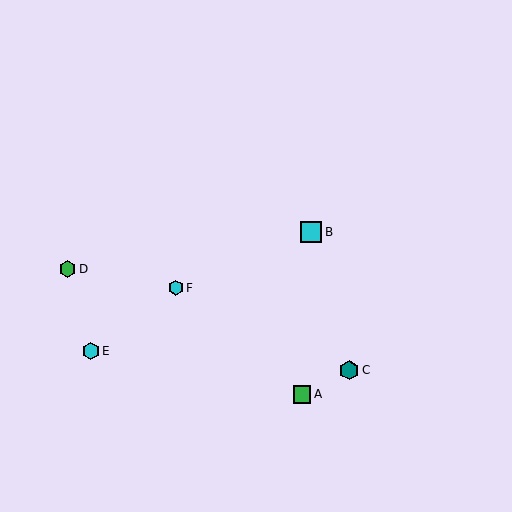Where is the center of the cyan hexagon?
The center of the cyan hexagon is at (176, 288).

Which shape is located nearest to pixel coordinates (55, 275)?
The green hexagon (labeled D) at (67, 269) is nearest to that location.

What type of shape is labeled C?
Shape C is a teal hexagon.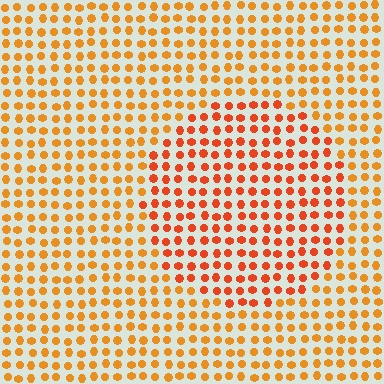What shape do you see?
I see a circle.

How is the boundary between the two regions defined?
The boundary is defined purely by a slight shift in hue (about 23 degrees). Spacing, size, and orientation are identical on both sides.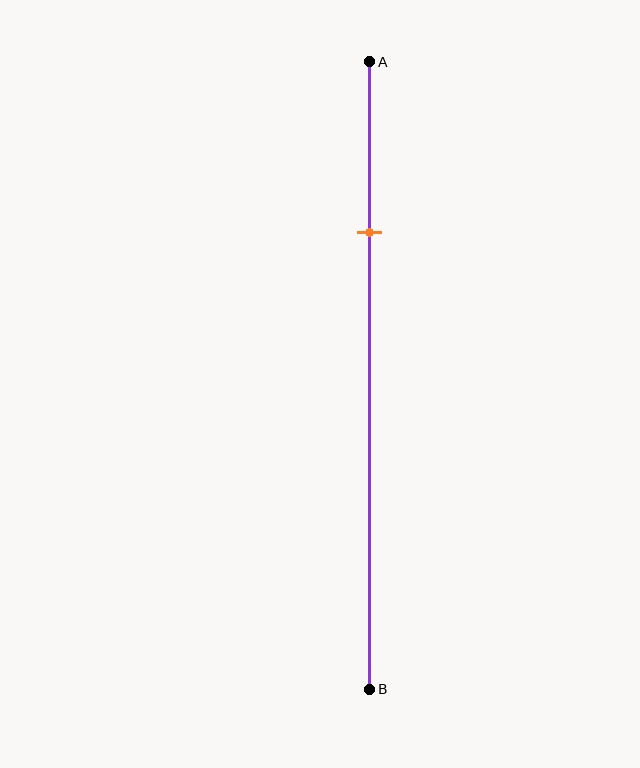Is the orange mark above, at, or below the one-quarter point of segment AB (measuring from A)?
The orange mark is approximately at the one-quarter point of segment AB.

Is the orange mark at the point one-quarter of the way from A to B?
Yes, the mark is approximately at the one-quarter point.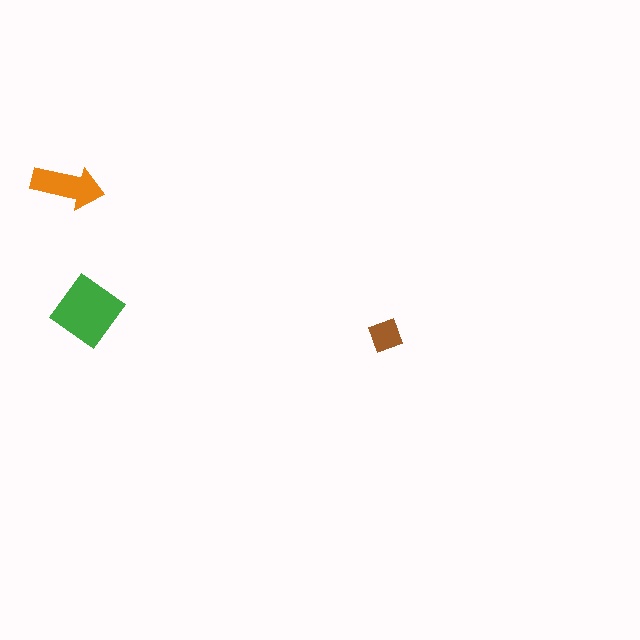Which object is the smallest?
The brown diamond.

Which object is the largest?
The green diamond.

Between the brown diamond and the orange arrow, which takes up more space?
The orange arrow.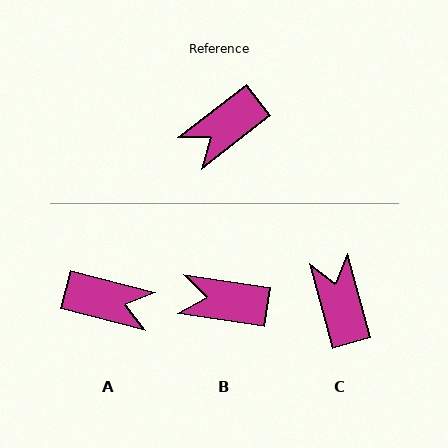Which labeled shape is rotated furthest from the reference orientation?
A, about 128 degrees away.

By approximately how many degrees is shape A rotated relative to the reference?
Approximately 128 degrees counter-clockwise.